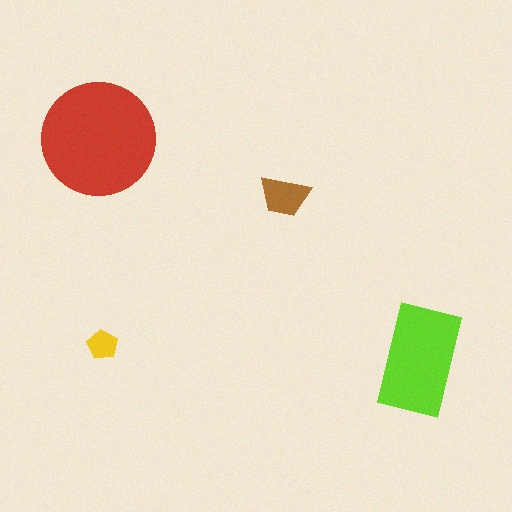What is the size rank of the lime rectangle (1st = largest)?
2nd.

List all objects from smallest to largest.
The yellow pentagon, the brown trapezoid, the lime rectangle, the red circle.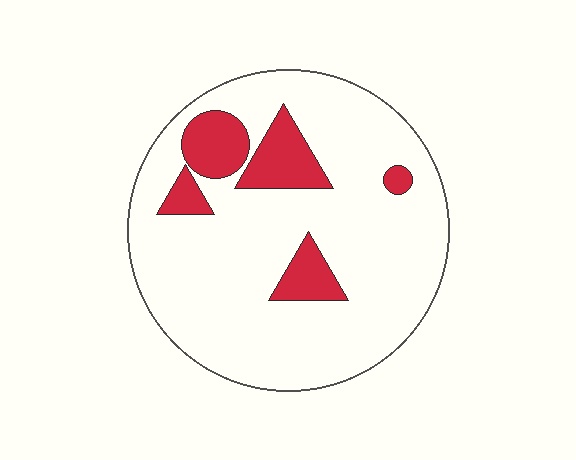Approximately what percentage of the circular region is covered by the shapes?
Approximately 15%.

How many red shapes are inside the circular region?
5.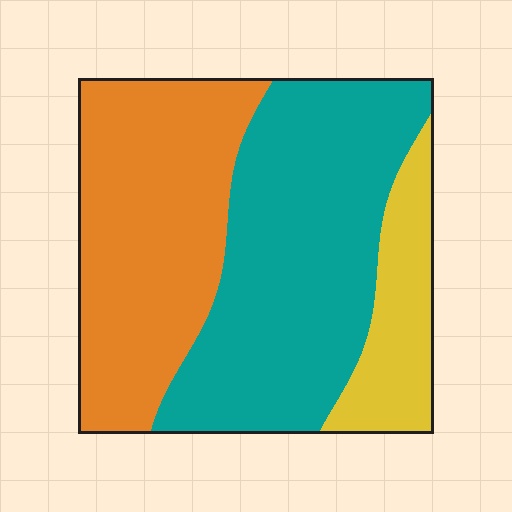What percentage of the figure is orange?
Orange takes up about three eighths (3/8) of the figure.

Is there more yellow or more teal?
Teal.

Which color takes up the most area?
Teal, at roughly 45%.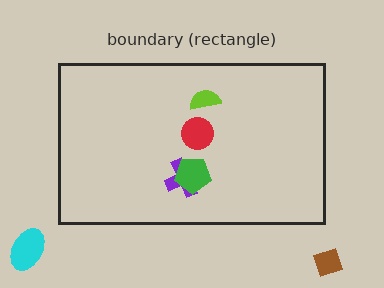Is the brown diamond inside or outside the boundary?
Outside.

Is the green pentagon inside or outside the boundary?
Inside.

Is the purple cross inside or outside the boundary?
Inside.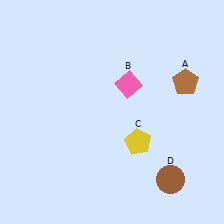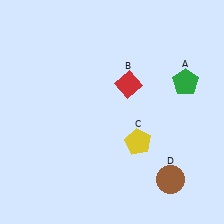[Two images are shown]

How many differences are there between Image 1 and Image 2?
There are 2 differences between the two images.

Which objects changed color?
A changed from brown to green. B changed from pink to red.